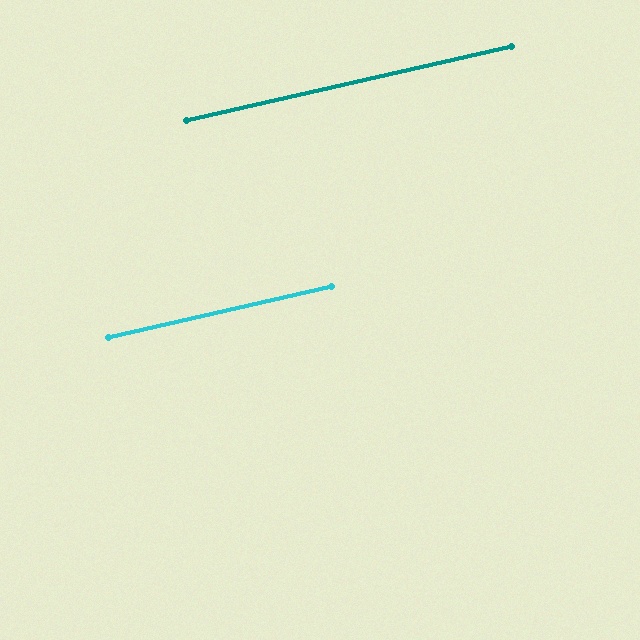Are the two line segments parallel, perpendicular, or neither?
Parallel — their directions differ by only 0.1°.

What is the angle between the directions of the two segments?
Approximately 0 degrees.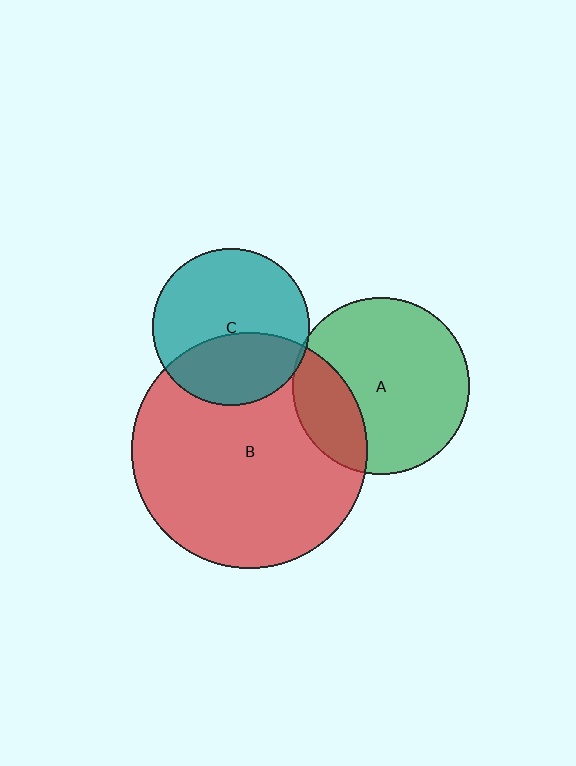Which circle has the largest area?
Circle B (red).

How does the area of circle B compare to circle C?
Approximately 2.3 times.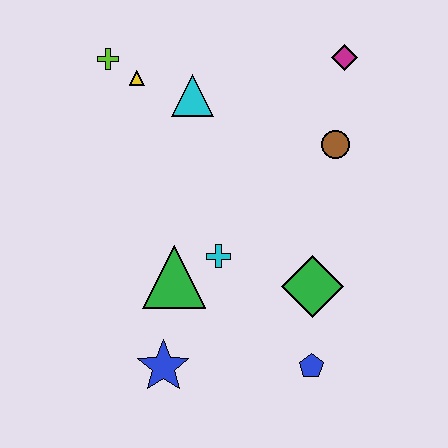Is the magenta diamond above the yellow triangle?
Yes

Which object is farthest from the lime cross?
The blue pentagon is farthest from the lime cross.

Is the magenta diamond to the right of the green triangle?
Yes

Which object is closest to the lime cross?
The yellow triangle is closest to the lime cross.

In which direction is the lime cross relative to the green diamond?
The lime cross is above the green diamond.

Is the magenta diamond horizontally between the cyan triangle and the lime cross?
No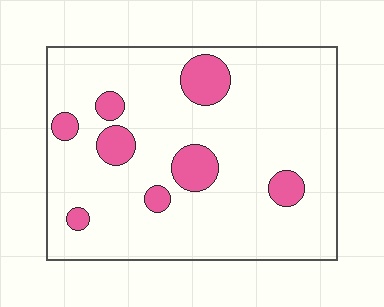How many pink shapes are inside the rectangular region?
8.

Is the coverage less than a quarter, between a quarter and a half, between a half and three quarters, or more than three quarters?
Less than a quarter.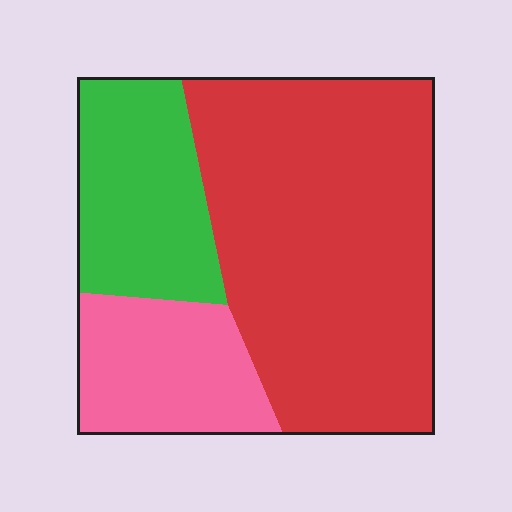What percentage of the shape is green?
Green takes up about one fifth (1/5) of the shape.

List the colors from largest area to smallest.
From largest to smallest: red, green, pink.